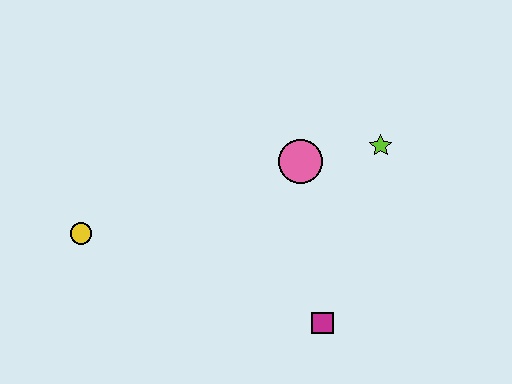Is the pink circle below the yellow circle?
No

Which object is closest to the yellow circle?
The pink circle is closest to the yellow circle.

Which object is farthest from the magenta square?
The yellow circle is farthest from the magenta square.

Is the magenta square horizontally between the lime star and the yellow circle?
Yes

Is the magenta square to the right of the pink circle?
Yes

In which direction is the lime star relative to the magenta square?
The lime star is above the magenta square.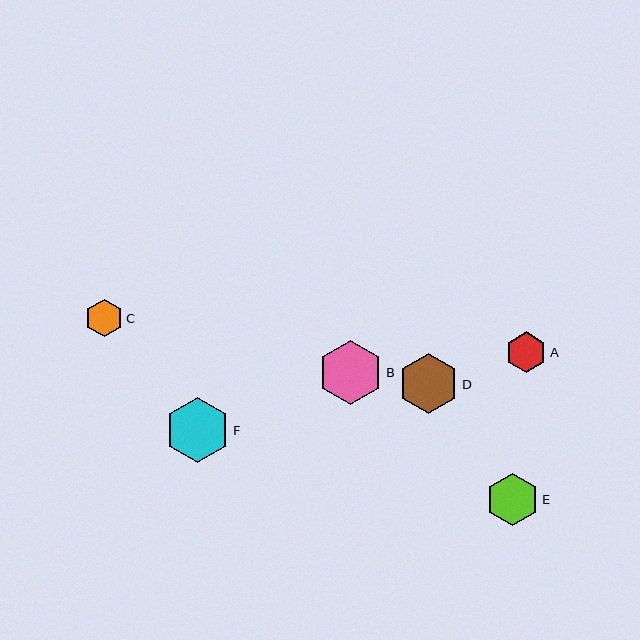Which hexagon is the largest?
Hexagon B is the largest with a size of approximately 65 pixels.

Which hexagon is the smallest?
Hexagon C is the smallest with a size of approximately 38 pixels.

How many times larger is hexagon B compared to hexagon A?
Hexagon B is approximately 1.6 times the size of hexagon A.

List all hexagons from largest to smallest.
From largest to smallest: B, F, D, E, A, C.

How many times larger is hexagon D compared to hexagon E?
Hexagon D is approximately 1.1 times the size of hexagon E.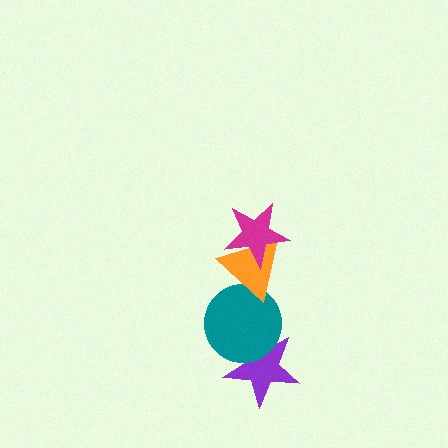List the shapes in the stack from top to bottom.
From top to bottom: the magenta star, the orange triangle, the teal circle, the purple star.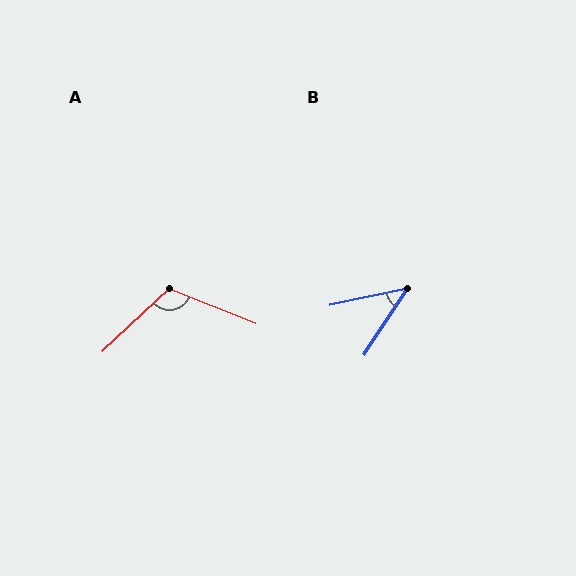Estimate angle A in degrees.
Approximately 115 degrees.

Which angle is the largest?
A, at approximately 115 degrees.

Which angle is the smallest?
B, at approximately 45 degrees.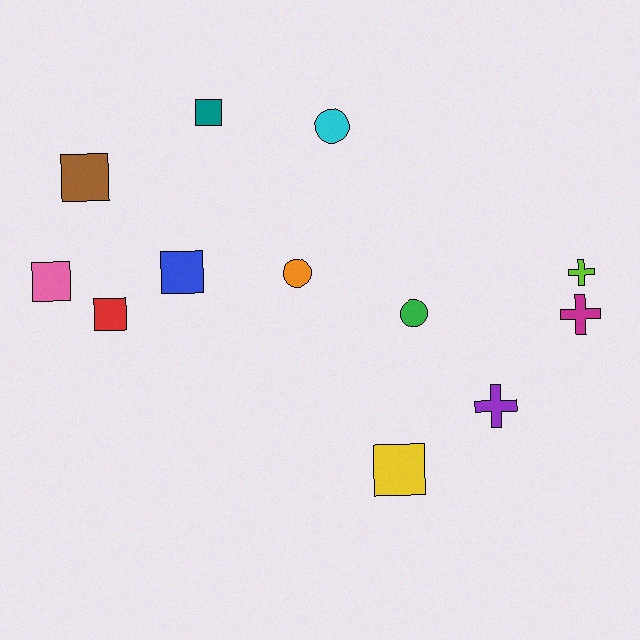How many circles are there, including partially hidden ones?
There are 3 circles.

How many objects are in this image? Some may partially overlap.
There are 12 objects.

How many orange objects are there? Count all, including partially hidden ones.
There is 1 orange object.